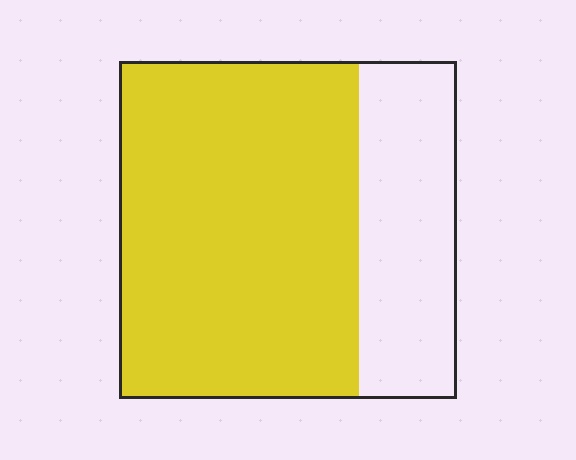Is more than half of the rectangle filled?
Yes.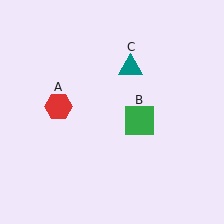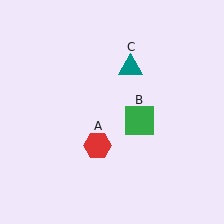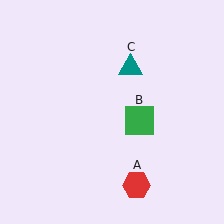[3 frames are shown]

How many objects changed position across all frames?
1 object changed position: red hexagon (object A).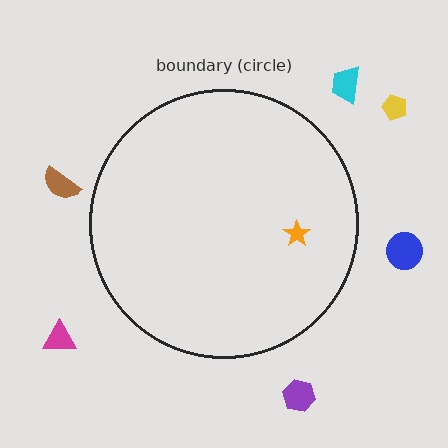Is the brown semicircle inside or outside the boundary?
Outside.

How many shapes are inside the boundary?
1 inside, 6 outside.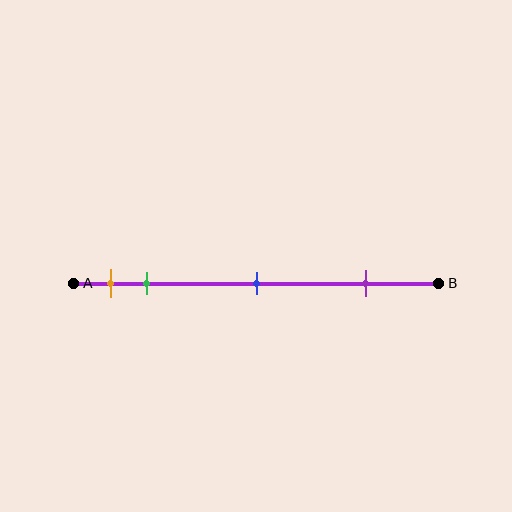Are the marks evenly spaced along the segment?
No, the marks are not evenly spaced.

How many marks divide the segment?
There are 4 marks dividing the segment.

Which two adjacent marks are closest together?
The orange and green marks are the closest adjacent pair.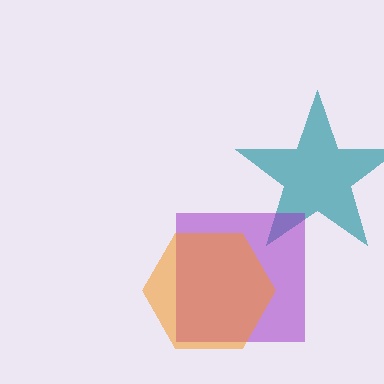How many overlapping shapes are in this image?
There are 3 overlapping shapes in the image.